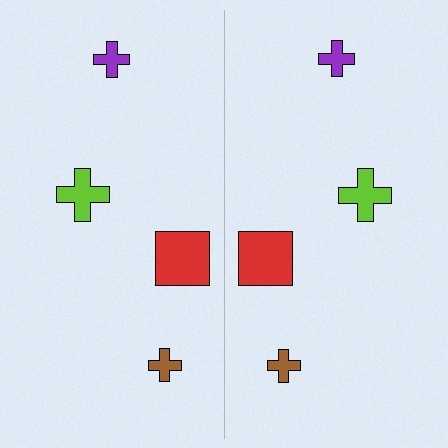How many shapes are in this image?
There are 8 shapes in this image.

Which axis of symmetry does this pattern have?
The pattern has a vertical axis of symmetry running through the center of the image.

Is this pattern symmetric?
Yes, this pattern has bilateral (reflection) symmetry.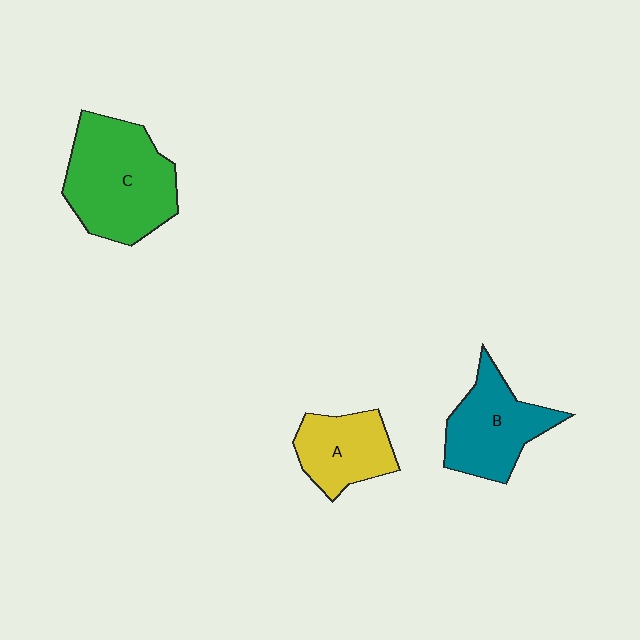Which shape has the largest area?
Shape C (green).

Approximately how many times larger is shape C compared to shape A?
Approximately 1.7 times.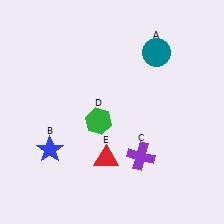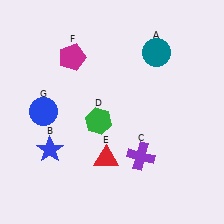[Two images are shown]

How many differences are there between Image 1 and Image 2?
There are 2 differences between the two images.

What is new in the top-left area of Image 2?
A blue circle (G) was added in the top-left area of Image 2.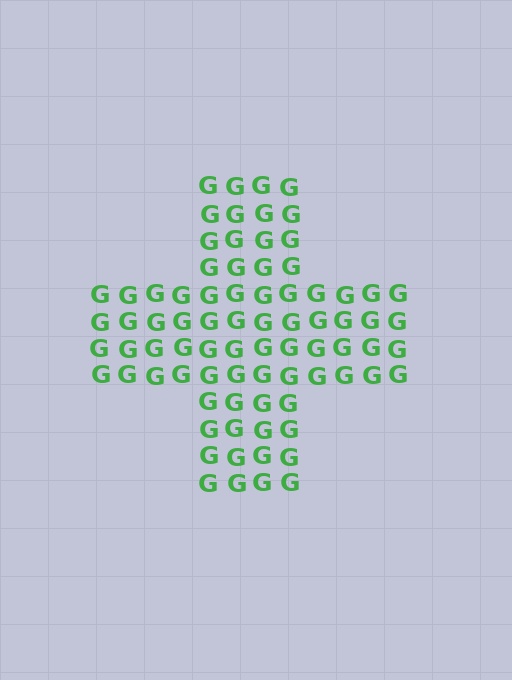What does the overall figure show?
The overall figure shows a cross.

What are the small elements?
The small elements are letter G's.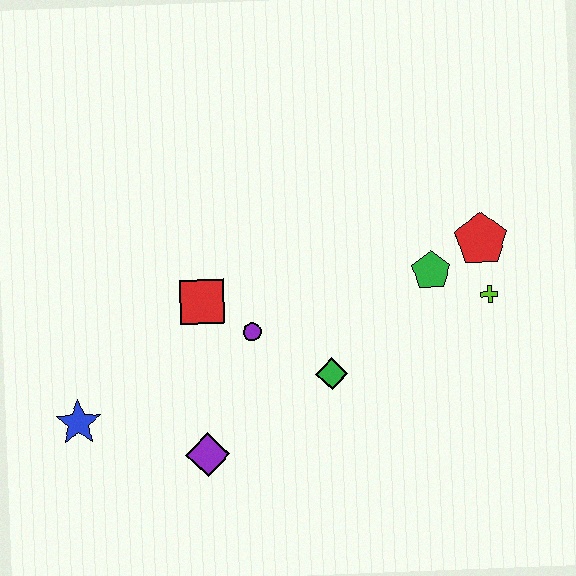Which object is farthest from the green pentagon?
The blue star is farthest from the green pentagon.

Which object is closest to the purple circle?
The red square is closest to the purple circle.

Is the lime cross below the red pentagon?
Yes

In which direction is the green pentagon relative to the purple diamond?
The green pentagon is to the right of the purple diamond.